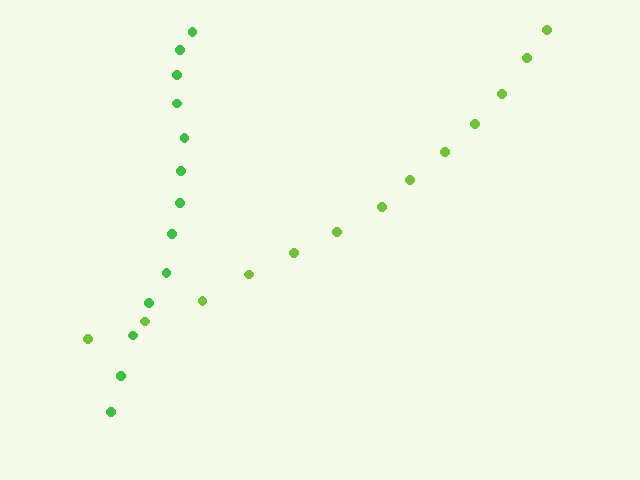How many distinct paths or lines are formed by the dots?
There are 2 distinct paths.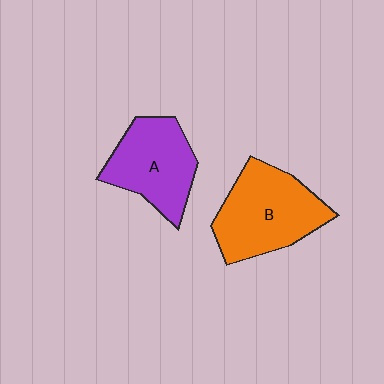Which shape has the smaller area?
Shape A (purple).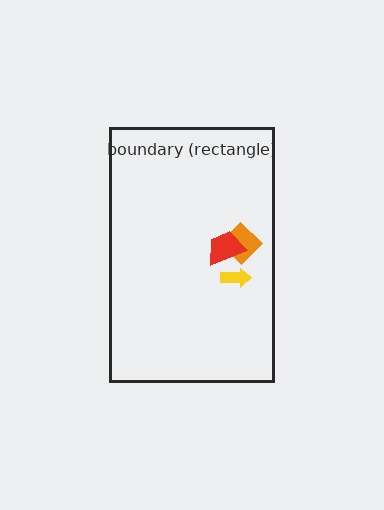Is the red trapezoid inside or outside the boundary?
Inside.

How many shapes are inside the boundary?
3 inside, 0 outside.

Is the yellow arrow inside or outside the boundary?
Inside.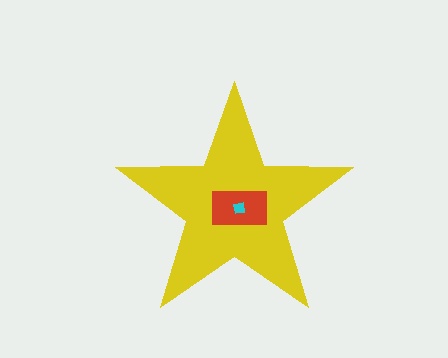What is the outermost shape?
The yellow star.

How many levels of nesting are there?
3.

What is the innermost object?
The cyan square.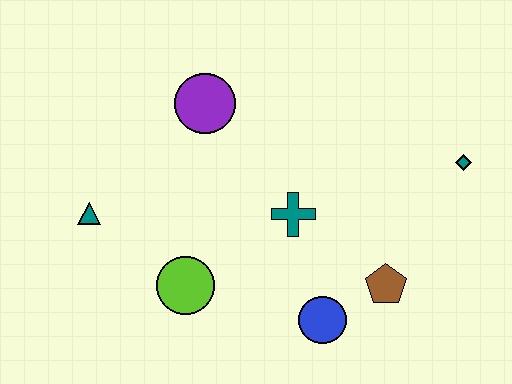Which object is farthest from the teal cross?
The teal triangle is farthest from the teal cross.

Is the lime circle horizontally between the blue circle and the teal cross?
No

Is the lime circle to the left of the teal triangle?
No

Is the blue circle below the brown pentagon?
Yes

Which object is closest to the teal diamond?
The brown pentagon is closest to the teal diamond.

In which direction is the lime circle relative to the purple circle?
The lime circle is below the purple circle.